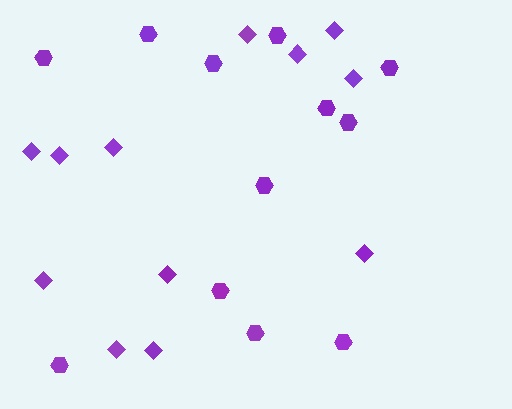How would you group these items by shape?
There are 2 groups: one group of diamonds (12) and one group of hexagons (12).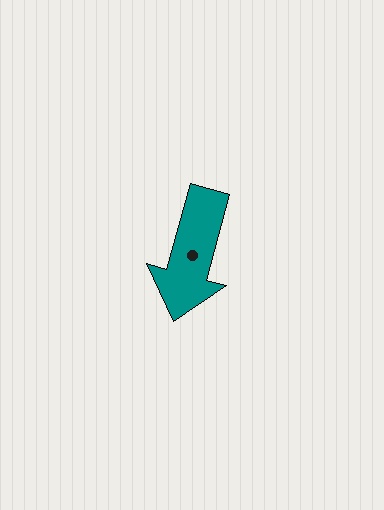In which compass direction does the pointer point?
South.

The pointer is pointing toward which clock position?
Roughly 7 o'clock.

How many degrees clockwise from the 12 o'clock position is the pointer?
Approximately 195 degrees.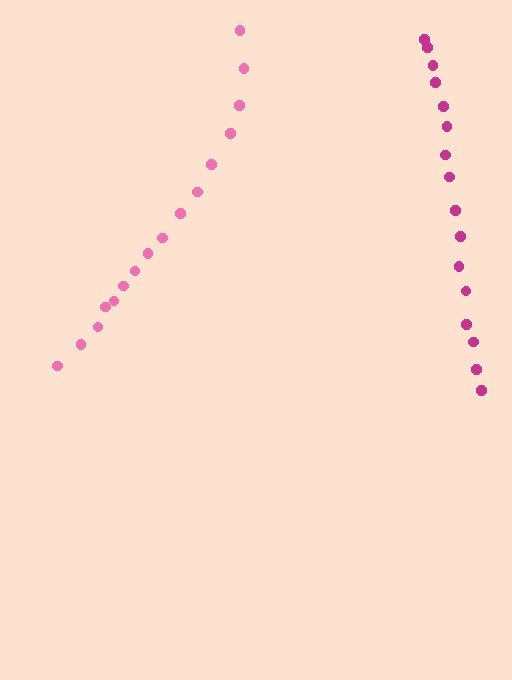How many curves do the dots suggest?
There are 2 distinct paths.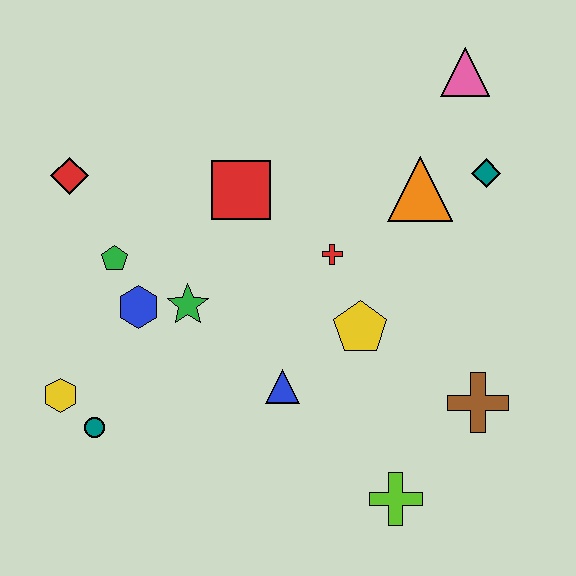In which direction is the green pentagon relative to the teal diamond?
The green pentagon is to the left of the teal diamond.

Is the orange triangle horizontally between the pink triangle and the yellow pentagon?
Yes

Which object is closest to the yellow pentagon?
The red cross is closest to the yellow pentagon.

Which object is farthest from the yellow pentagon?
The red diamond is farthest from the yellow pentagon.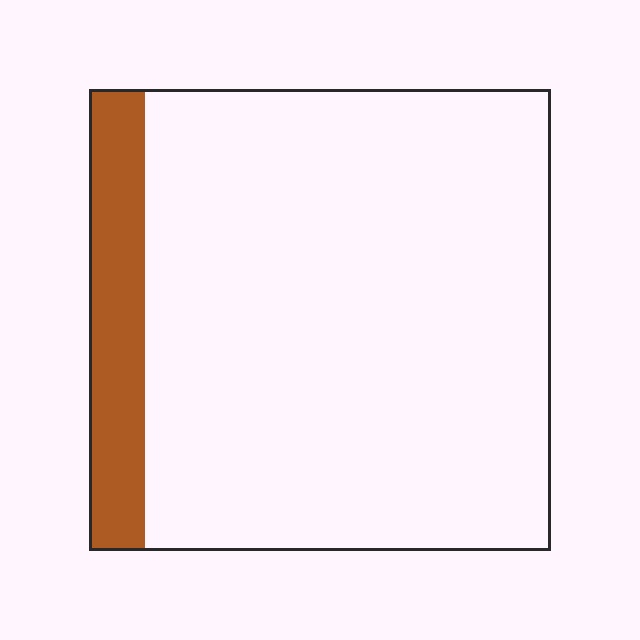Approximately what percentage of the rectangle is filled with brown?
Approximately 10%.